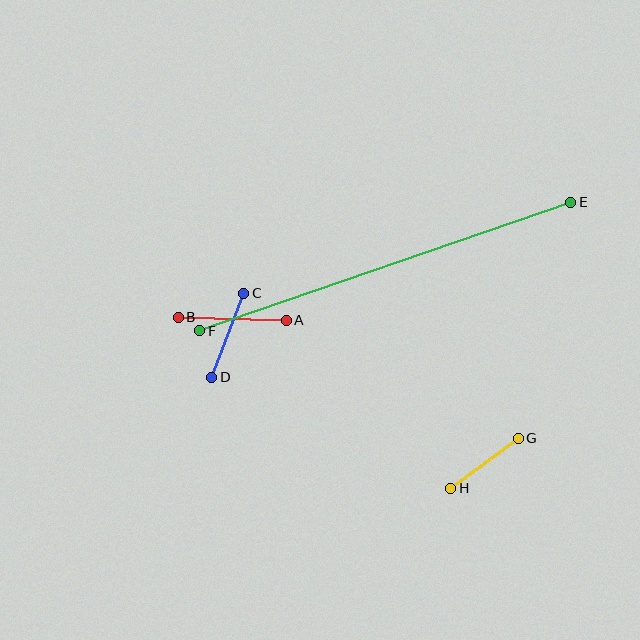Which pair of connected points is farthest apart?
Points E and F are farthest apart.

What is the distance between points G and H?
The distance is approximately 84 pixels.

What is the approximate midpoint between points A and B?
The midpoint is at approximately (232, 319) pixels.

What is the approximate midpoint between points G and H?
The midpoint is at approximately (484, 463) pixels.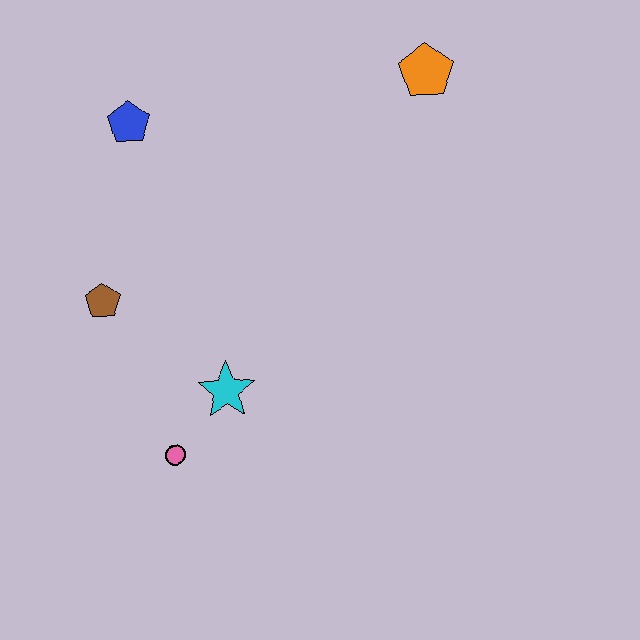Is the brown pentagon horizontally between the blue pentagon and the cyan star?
No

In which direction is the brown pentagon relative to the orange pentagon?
The brown pentagon is to the left of the orange pentagon.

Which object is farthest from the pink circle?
The orange pentagon is farthest from the pink circle.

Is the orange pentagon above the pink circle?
Yes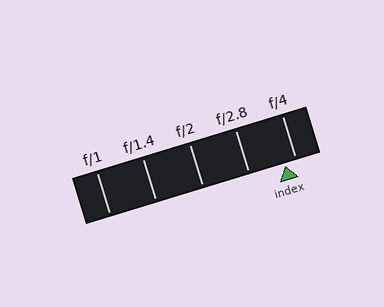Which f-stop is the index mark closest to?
The index mark is closest to f/4.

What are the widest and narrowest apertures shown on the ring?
The widest aperture shown is f/1 and the narrowest is f/4.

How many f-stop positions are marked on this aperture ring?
There are 5 f-stop positions marked.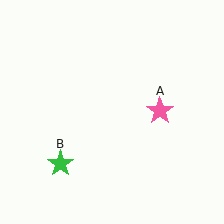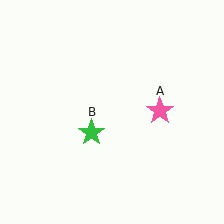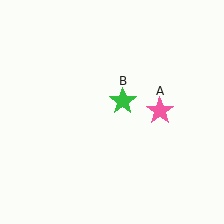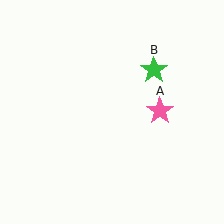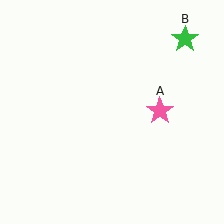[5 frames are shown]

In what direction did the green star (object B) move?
The green star (object B) moved up and to the right.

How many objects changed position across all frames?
1 object changed position: green star (object B).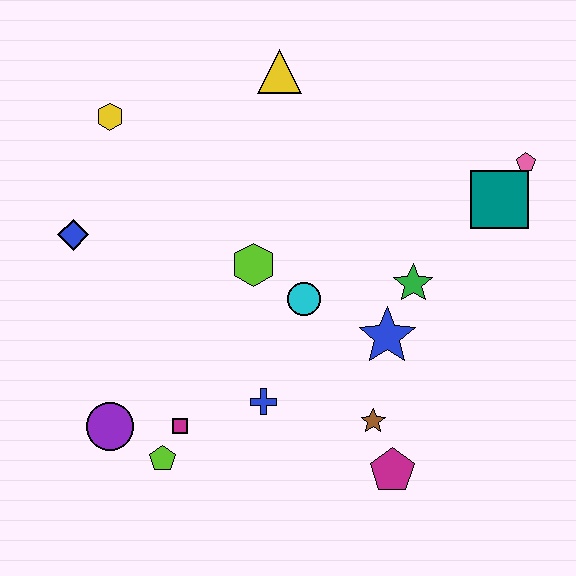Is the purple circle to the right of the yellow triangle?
No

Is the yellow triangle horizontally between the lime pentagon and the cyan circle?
Yes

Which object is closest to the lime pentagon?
The magenta square is closest to the lime pentagon.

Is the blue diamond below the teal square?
Yes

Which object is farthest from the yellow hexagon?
The magenta pentagon is farthest from the yellow hexagon.